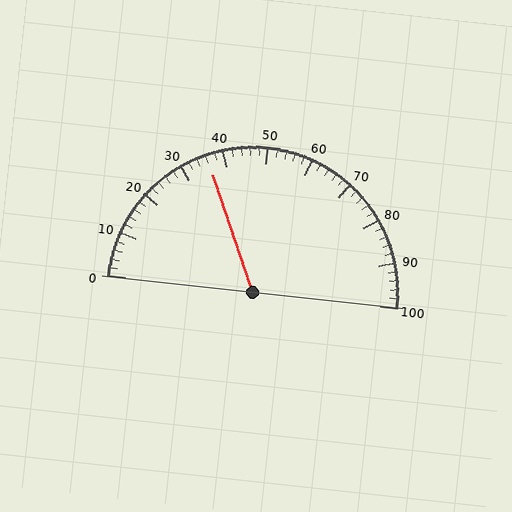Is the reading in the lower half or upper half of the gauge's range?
The reading is in the lower half of the range (0 to 100).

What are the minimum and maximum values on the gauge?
The gauge ranges from 0 to 100.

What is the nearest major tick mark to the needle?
The nearest major tick mark is 40.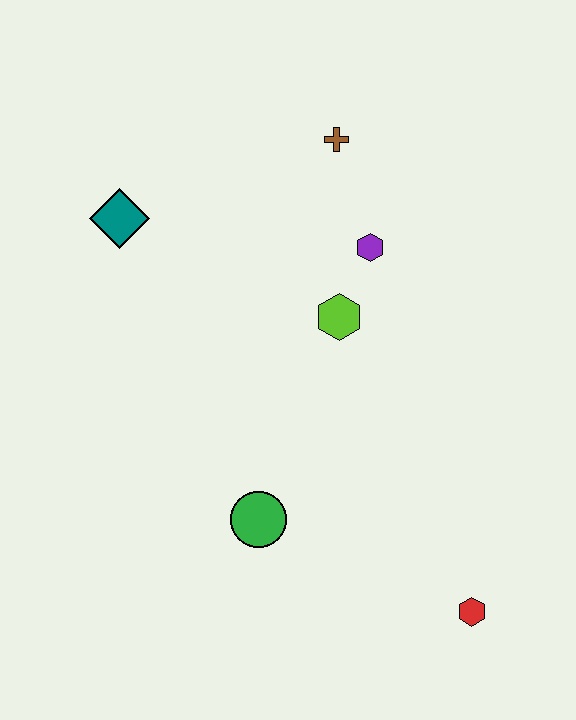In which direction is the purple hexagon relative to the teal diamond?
The purple hexagon is to the right of the teal diamond.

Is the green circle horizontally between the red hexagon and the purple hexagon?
No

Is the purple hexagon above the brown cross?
No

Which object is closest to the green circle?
The lime hexagon is closest to the green circle.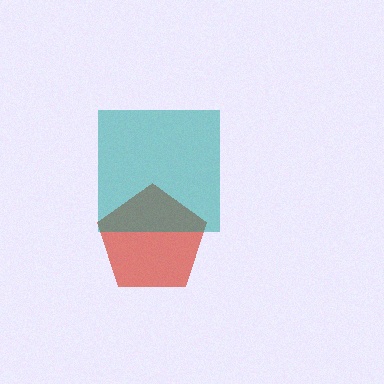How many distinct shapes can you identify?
There are 2 distinct shapes: a red pentagon, a teal square.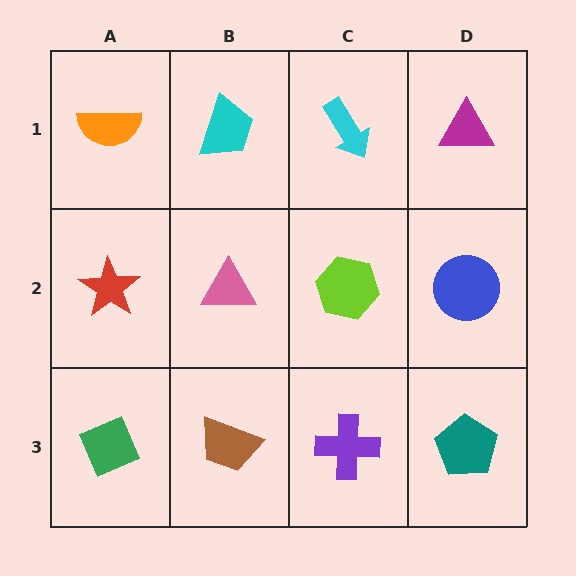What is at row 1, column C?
A cyan arrow.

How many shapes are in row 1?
4 shapes.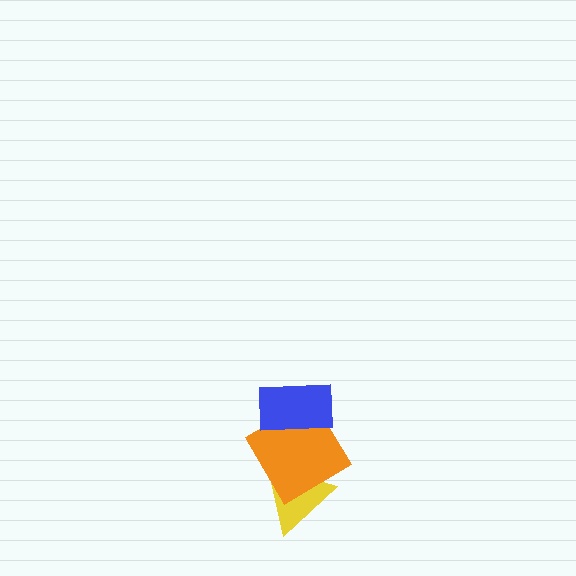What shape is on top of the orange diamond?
The blue rectangle is on top of the orange diamond.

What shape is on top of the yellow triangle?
The orange diamond is on top of the yellow triangle.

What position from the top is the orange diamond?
The orange diamond is 2nd from the top.